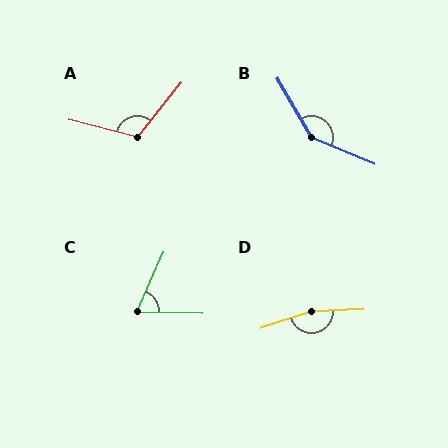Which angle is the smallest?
C, at approximately 67 degrees.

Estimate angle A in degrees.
Approximately 114 degrees.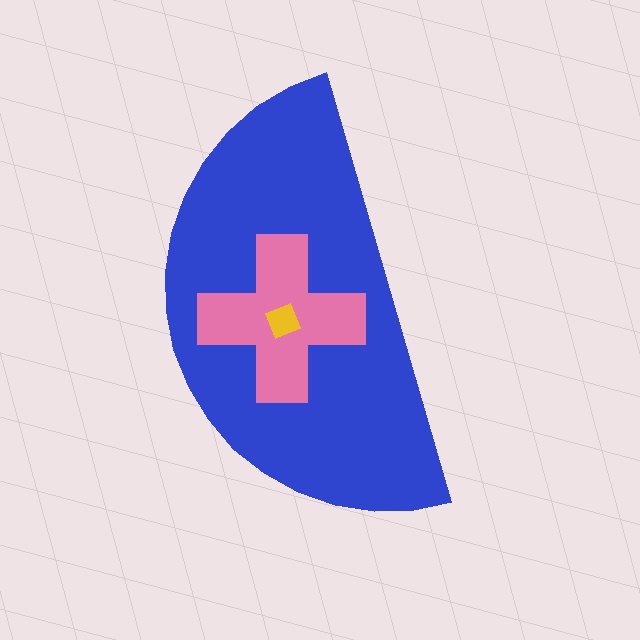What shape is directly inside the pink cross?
The yellow square.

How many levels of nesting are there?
3.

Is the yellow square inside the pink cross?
Yes.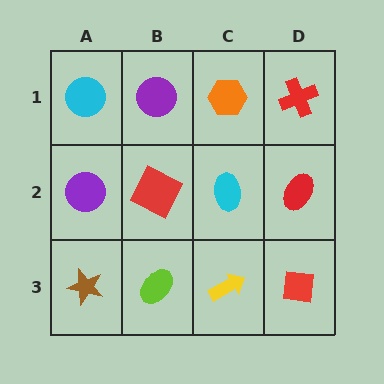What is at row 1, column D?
A red cross.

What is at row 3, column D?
A red square.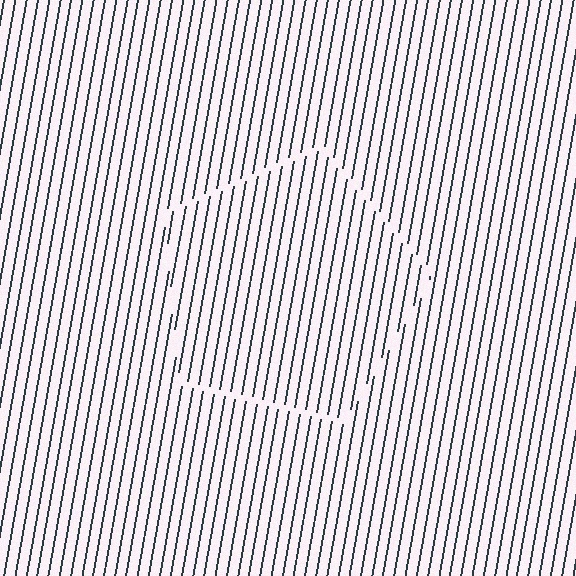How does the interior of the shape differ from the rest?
The interior of the shape contains the same grating, shifted by half a period — the contour is defined by the phase discontinuity where line-ends from the inner and outer gratings abut.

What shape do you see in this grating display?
An illusory pentagon. The interior of the shape contains the same grating, shifted by half a period — the contour is defined by the phase discontinuity where line-ends from the inner and outer gratings abut.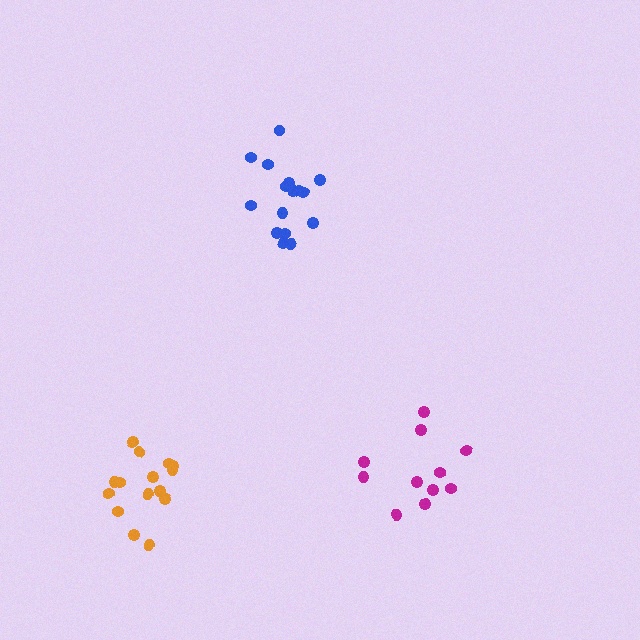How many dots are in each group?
Group 1: 11 dots, Group 2: 16 dots, Group 3: 15 dots (42 total).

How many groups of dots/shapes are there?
There are 3 groups.